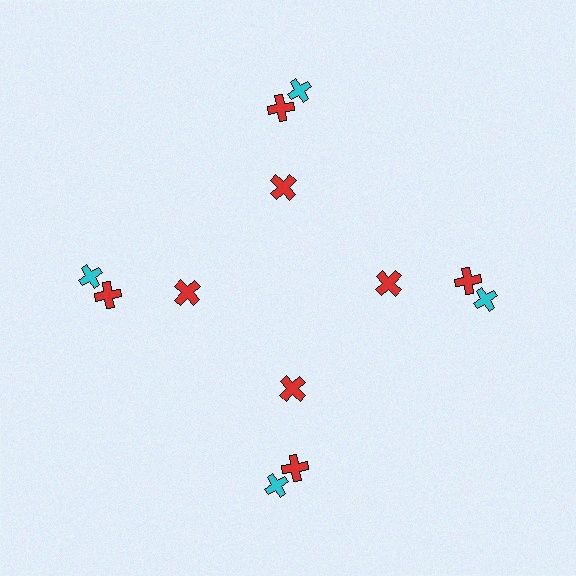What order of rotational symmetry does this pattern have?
This pattern has 4-fold rotational symmetry.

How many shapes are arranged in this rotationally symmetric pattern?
There are 12 shapes, arranged in 4 groups of 3.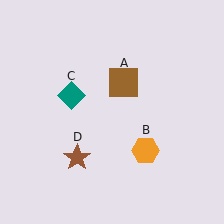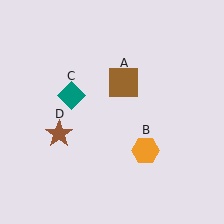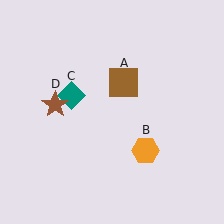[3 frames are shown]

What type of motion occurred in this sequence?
The brown star (object D) rotated clockwise around the center of the scene.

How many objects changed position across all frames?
1 object changed position: brown star (object D).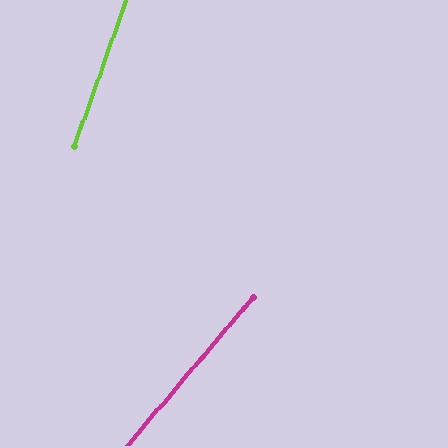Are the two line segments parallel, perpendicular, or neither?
Neither parallel nor perpendicular — they differ by about 21°.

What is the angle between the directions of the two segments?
Approximately 21 degrees.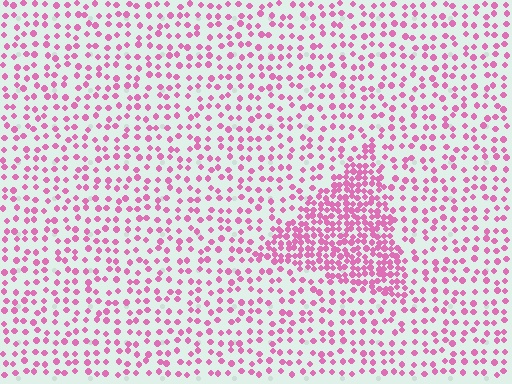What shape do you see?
I see a triangle.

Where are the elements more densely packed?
The elements are more densely packed inside the triangle boundary.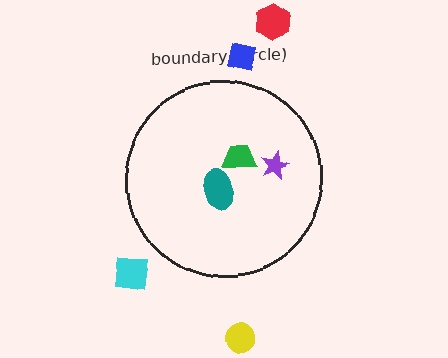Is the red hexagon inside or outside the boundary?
Outside.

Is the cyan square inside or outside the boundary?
Outside.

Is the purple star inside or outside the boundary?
Inside.